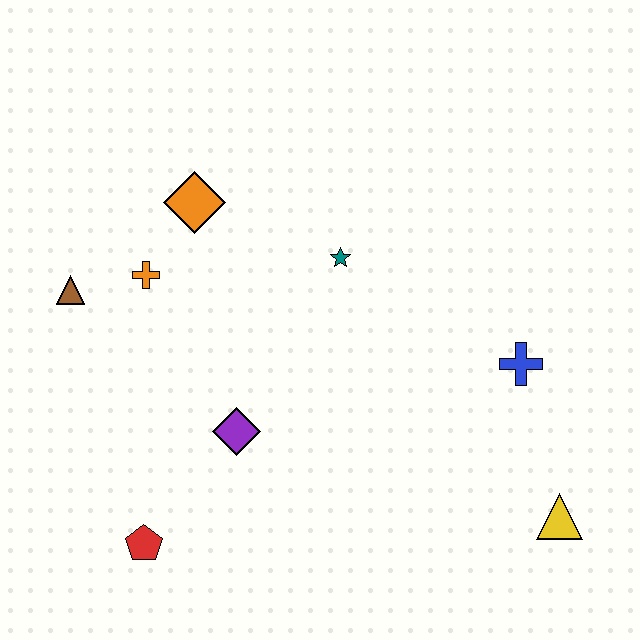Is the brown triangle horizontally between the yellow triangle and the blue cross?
No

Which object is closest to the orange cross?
The brown triangle is closest to the orange cross.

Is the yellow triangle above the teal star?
No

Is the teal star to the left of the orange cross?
No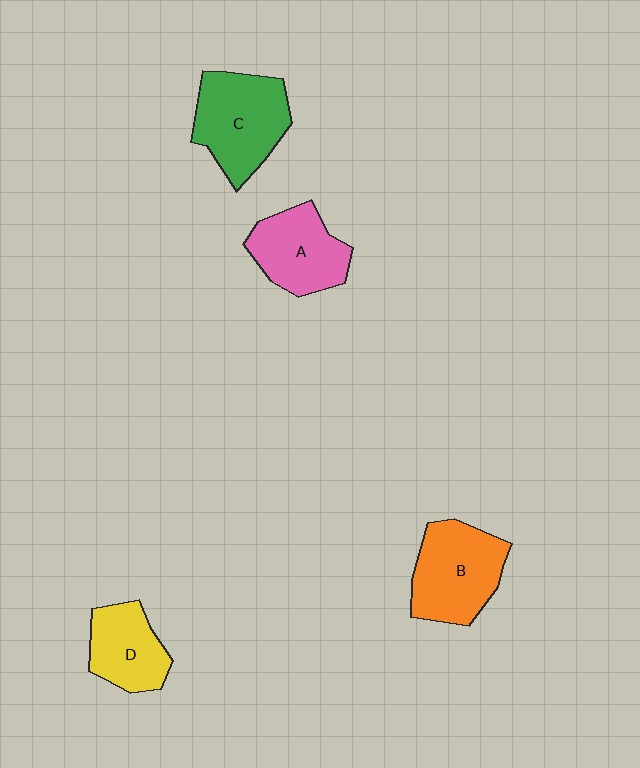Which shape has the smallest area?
Shape D (yellow).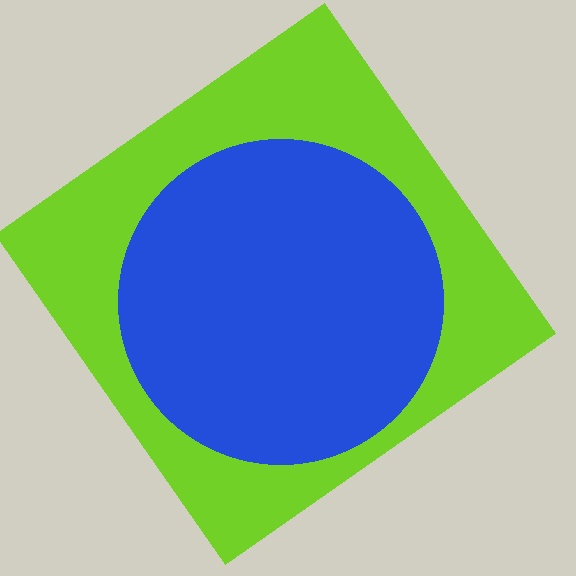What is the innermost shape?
The blue circle.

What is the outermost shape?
The lime diamond.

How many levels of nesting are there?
2.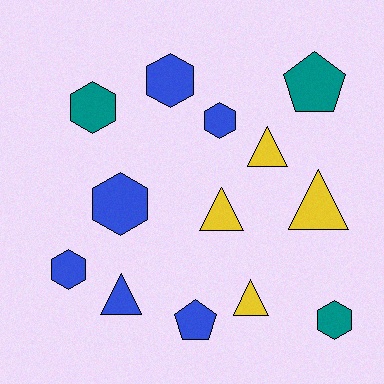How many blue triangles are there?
There is 1 blue triangle.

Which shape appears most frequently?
Hexagon, with 6 objects.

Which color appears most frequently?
Blue, with 6 objects.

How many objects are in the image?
There are 13 objects.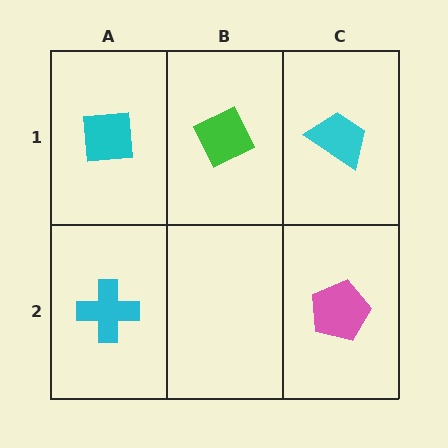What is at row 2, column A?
A cyan cross.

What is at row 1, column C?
A cyan trapezoid.